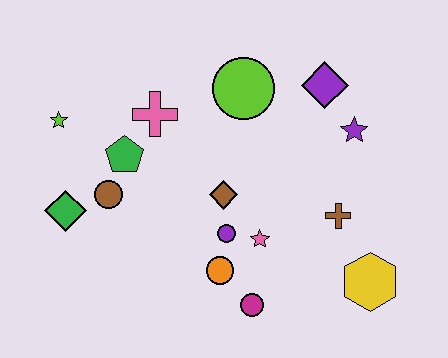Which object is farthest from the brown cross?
The lime star is farthest from the brown cross.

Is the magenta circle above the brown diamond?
No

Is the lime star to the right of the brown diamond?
No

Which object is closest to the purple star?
The purple diamond is closest to the purple star.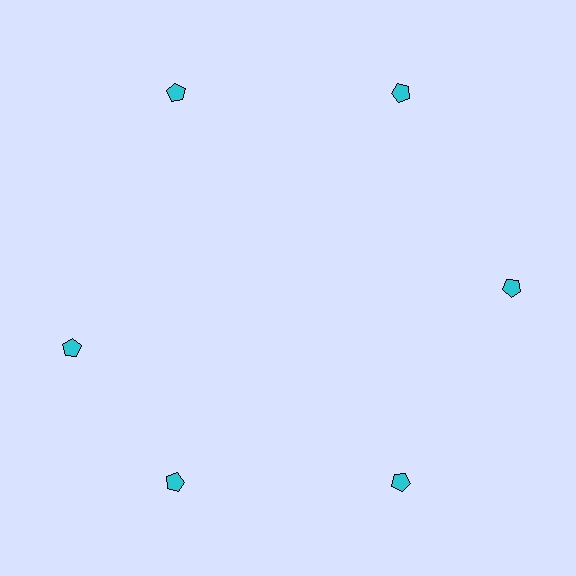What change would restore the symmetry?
The symmetry would be restored by rotating it back into even spacing with its neighbors so that all 6 pentagons sit at equal angles and equal distance from the center.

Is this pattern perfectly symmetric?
No. The 6 cyan pentagons are arranged in a ring, but one element near the 9 o'clock position is rotated out of alignment along the ring, breaking the 6-fold rotational symmetry.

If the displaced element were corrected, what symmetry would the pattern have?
It would have 6-fold rotational symmetry — the pattern would map onto itself every 60 degrees.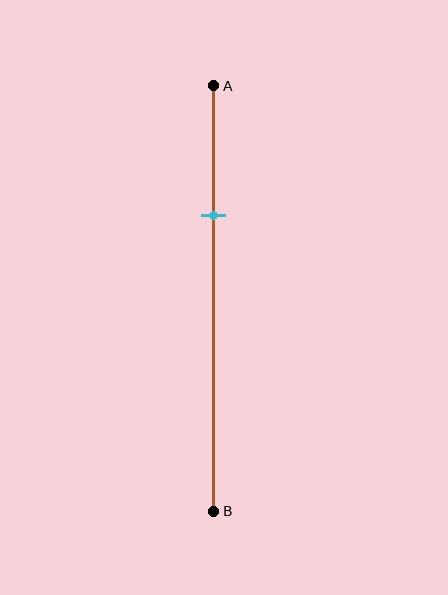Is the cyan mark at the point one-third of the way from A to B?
Yes, the mark is approximately at the one-third point.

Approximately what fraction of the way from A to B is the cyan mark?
The cyan mark is approximately 30% of the way from A to B.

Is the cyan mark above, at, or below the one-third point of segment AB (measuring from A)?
The cyan mark is approximately at the one-third point of segment AB.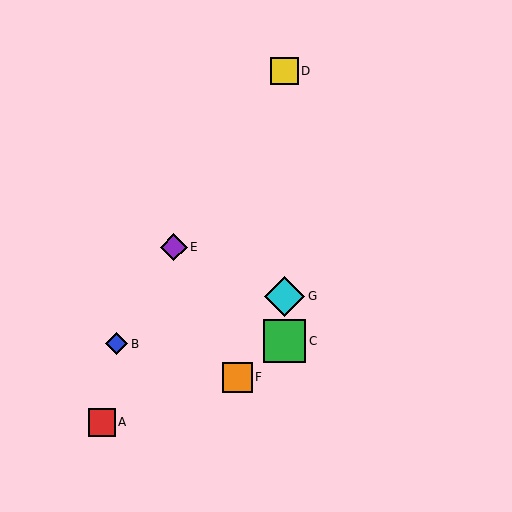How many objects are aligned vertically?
3 objects (C, D, G) are aligned vertically.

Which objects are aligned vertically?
Objects C, D, G are aligned vertically.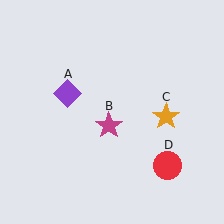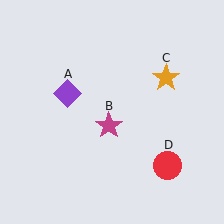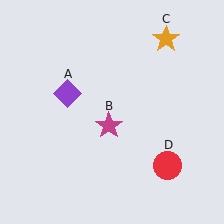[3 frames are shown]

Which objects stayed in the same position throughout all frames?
Purple diamond (object A) and magenta star (object B) and red circle (object D) remained stationary.